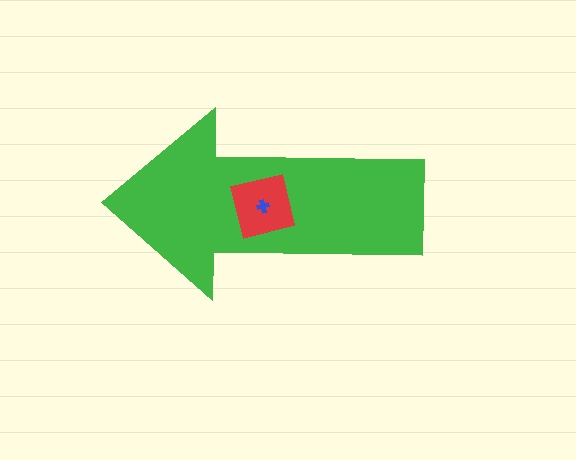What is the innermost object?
The blue cross.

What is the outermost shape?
The green arrow.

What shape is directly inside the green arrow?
The red square.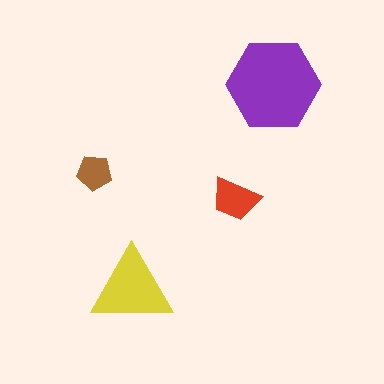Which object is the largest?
The purple hexagon.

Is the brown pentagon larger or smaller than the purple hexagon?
Smaller.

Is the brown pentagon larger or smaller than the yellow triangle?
Smaller.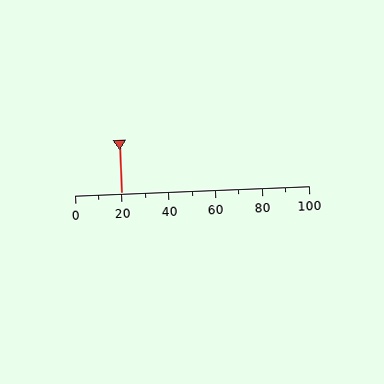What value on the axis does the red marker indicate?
The marker indicates approximately 20.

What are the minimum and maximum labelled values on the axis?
The axis runs from 0 to 100.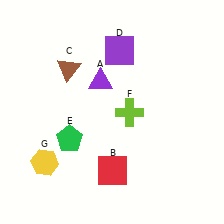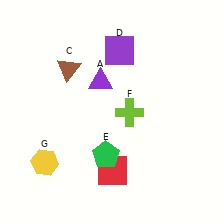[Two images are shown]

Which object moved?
The green pentagon (E) moved right.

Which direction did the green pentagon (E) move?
The green pentagon (E) moved right.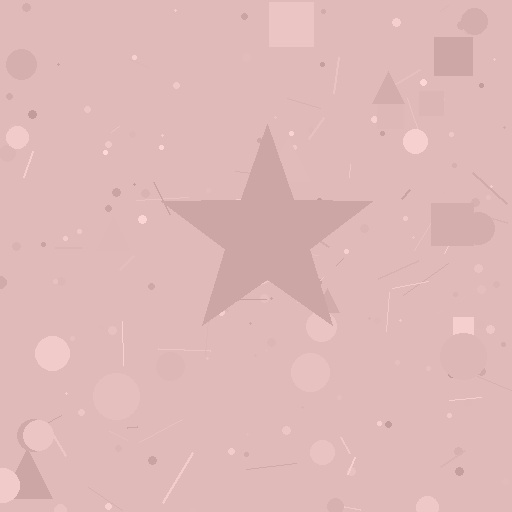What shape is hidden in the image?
A star is hidden in the image.